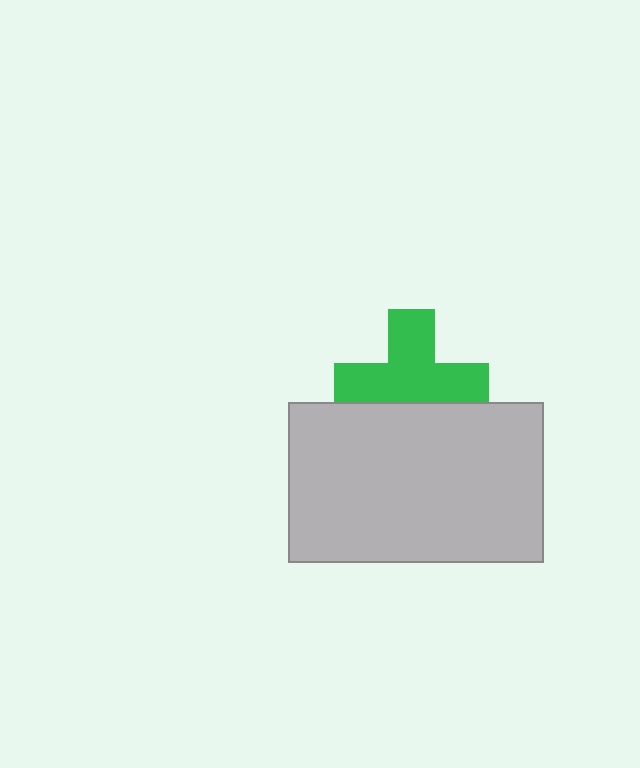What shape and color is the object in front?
The object in front is a light gray rectangle.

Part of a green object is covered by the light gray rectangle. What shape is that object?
It is a cross.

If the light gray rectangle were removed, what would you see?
You would see the complete green cross.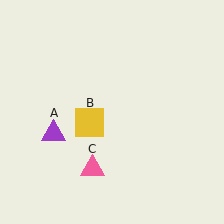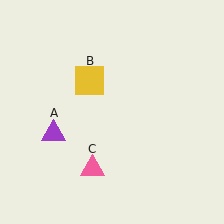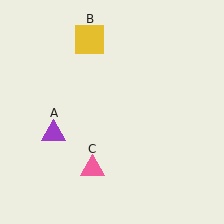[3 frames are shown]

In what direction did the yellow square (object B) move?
The yellow square (object B) moved up.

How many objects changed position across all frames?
1 object changed position: yellow square (object B).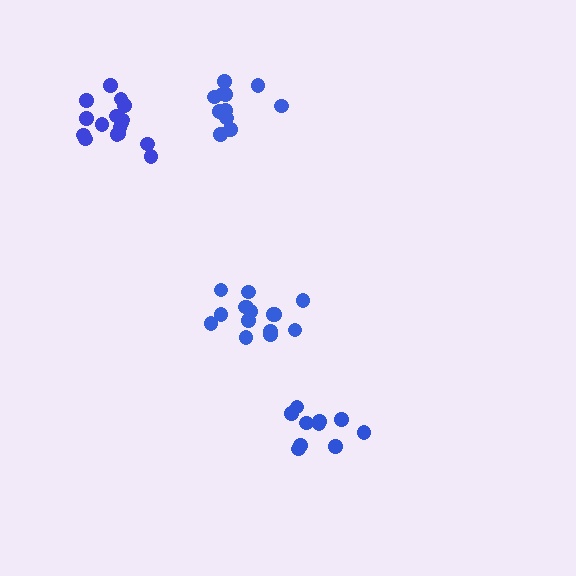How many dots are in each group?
Group 1: 15 dots, Group 2: 16 dots, Group 3: 10 dots, Group 4: 11 dots (52 total).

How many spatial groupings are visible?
There are 4 spatial groupings.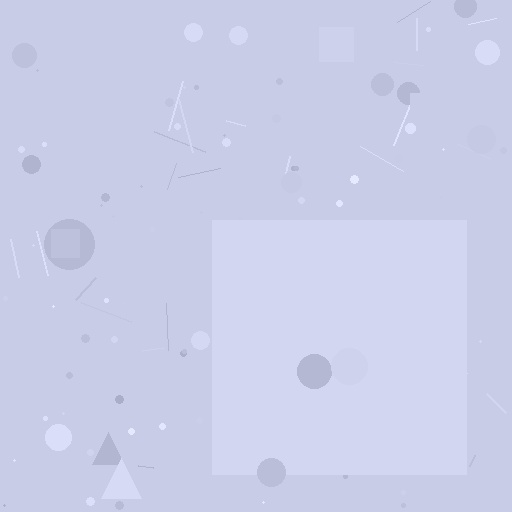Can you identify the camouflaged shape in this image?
The camouflaged shape is a square.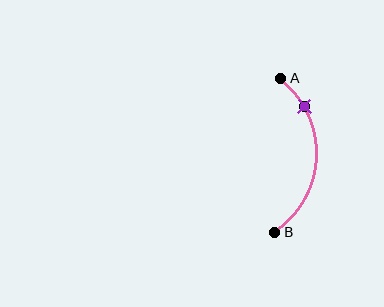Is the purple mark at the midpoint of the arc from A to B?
No. The purple mark lies on the arc but is closer to endpoint A. The arc midpoint would be at the point on the curve equidistant along the arc from both A and B.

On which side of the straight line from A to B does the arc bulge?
The arc bulges to the right of the straight line connecting A and B.